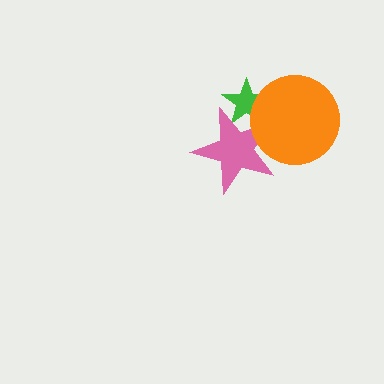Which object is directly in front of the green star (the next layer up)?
The pink star is directly in front of the green star.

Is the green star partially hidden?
Yes, it is partially covered by another shape.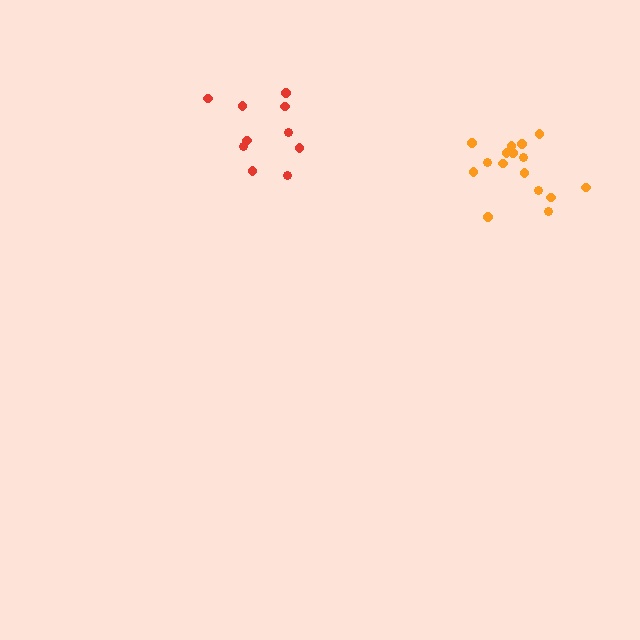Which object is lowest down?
The orange cluster is bottommost.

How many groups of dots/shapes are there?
There are 2 groups.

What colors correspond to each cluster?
The clusters are colored: red, orange.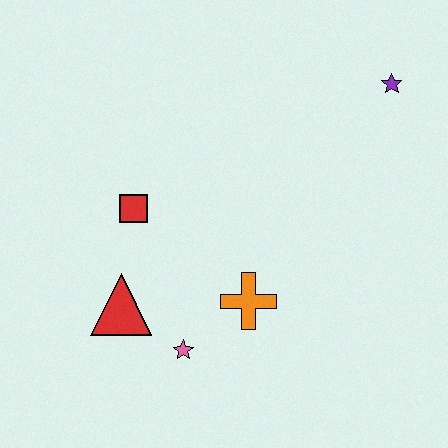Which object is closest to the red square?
The red triangle is closest to the red square.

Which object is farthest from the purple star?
The red triangle is farthest from the purple star.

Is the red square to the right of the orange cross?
No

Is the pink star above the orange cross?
No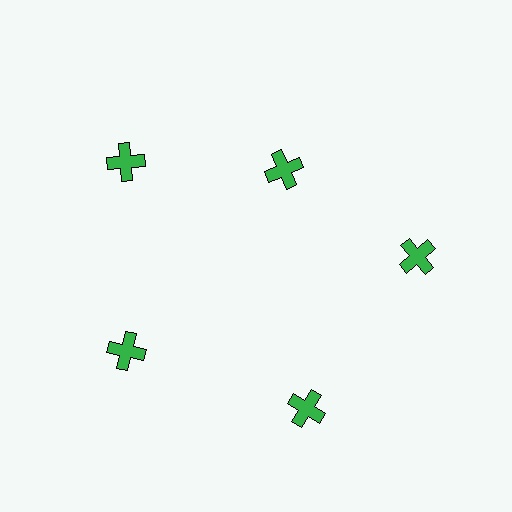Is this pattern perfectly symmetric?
No. The 5 green crosses are arranged in a ring, but one element near the 1 o'clock position is pulled inward toward the center, breaking the 5-fold rotational symmetry.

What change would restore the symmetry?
The symmetry would be restored by moving it outward, back onto the ring so that all 5 crosses sit at equal angles and equal distance from the center.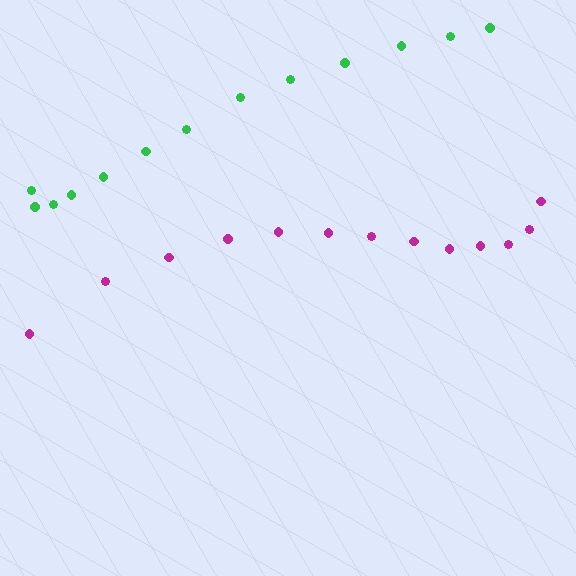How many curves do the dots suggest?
There are 2 distinct paths.